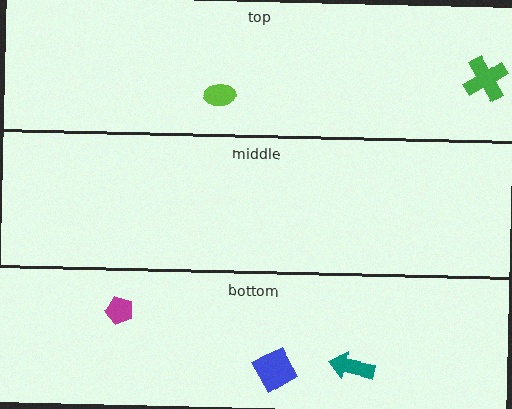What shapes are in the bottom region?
The teal arrow, the blue square, the magenta pentagon.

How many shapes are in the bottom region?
3.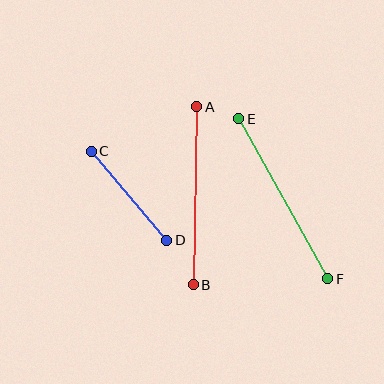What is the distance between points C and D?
The distance is approximately 116 pixels.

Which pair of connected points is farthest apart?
Points E and F are farthest apart.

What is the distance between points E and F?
The distance is approximately 183 pixels.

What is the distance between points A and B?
The distance is approximately 178 pixels.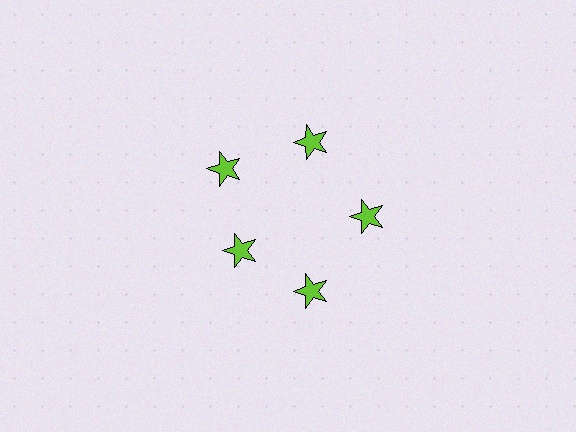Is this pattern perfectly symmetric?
No. The 5 lime stars are arranged in a ring, but one element near the 8 o'clock position is pulled inward toward the center, breaking the 5-fold rotational symmetry.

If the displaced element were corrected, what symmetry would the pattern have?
It would have 5-fold rotational symmetry — the pattern would map onto itself every 72 degrees.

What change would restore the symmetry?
The symmetry would be restored by moving it outward, back onto the ring so that all 5 stars sit at equal angles and equal distance from the center.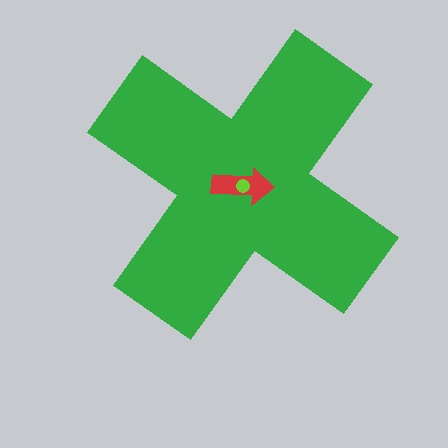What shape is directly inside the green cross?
The red arrow.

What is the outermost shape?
The green cross.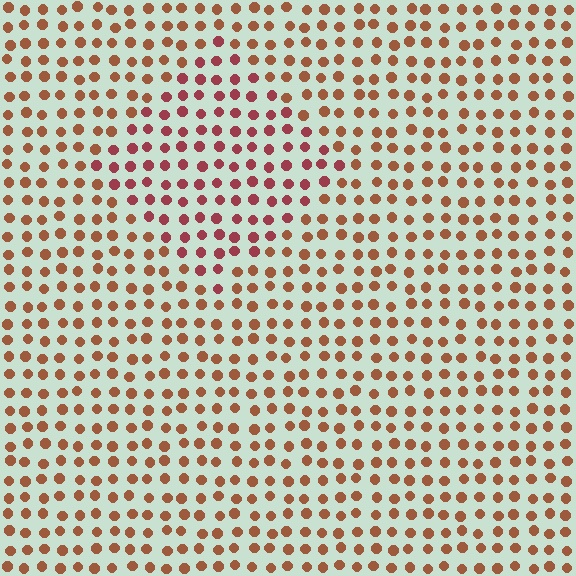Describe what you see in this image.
The image is filled with small brown elements in a uniform arrangement. A diamond-shaped region is visible where the elements are tinted to a slightly different hue, forming a subtle color boundary.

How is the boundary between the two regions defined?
The boundary is defined purely by a slight shift in hue (about 29 degrees). Spacing, size, and orientation are identical on both sides.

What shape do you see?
I see a diamond.